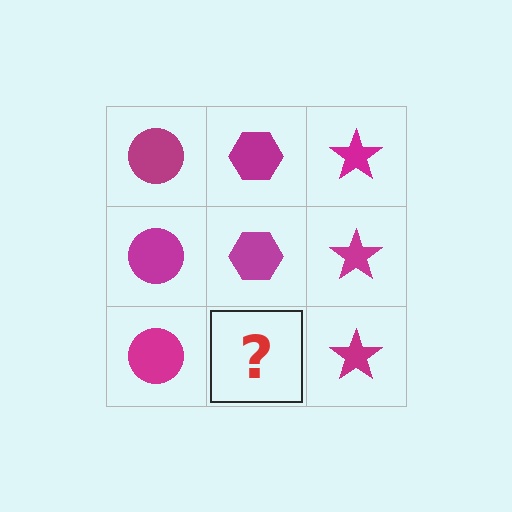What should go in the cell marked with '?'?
The missing cell should contain a magenta hexagon.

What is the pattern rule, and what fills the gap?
The rule is that each column has a consistent shape. The gap should be filled with a magenta hexagon.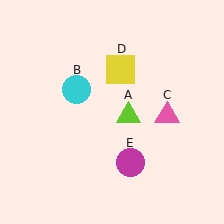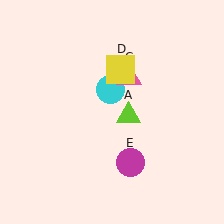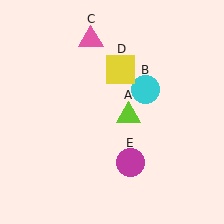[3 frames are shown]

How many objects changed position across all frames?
2 objects changed position: cyan circle (object B), pink triangle (object C).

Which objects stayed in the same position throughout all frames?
Lime triangle (object A) and yellow square (object D) and magenta circle (object E) remained stationary.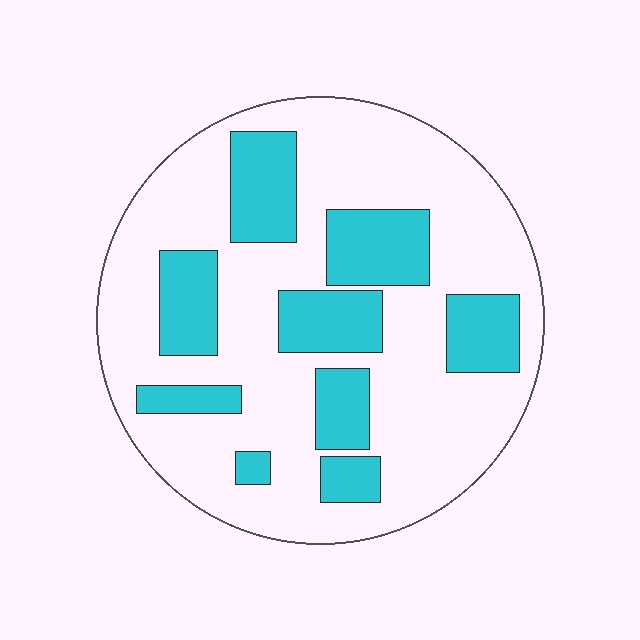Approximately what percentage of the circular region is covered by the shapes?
Approximately 30%.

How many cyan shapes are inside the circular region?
9.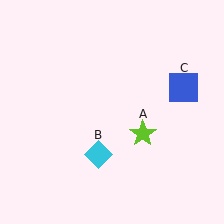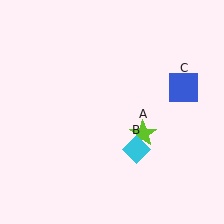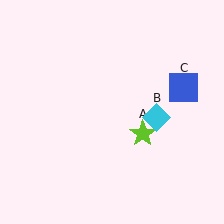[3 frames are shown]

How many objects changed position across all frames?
1 object changed position: cyan diamond (object B).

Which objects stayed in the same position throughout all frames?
Lime star (object A) and blue square (object C) remained stationary.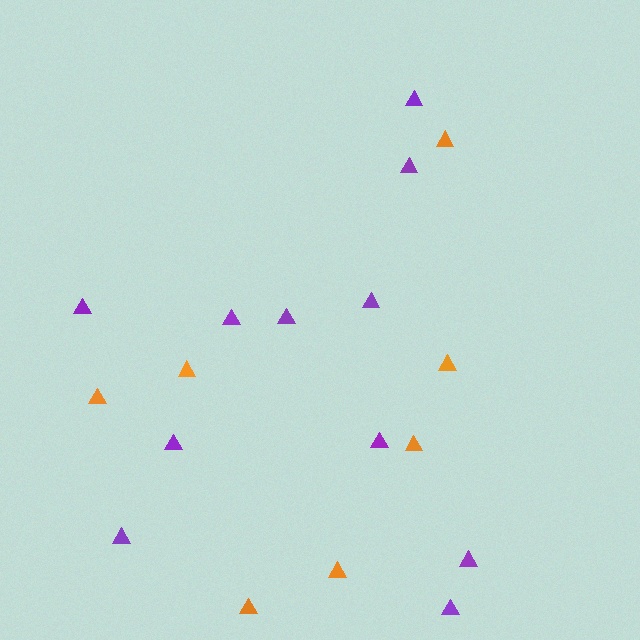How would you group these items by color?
There are 2 groups: one group of purple triangles (11) and one group of orange triangles (7).